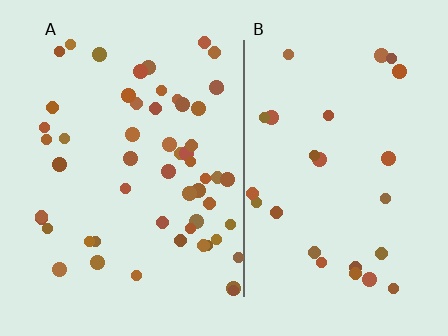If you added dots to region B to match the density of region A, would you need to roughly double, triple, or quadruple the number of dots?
Approximately double.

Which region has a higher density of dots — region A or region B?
A (the left).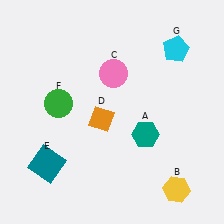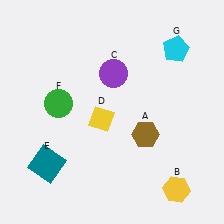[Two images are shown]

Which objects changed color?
A changed from teal to brown. C changed from pink to purple. D changed from orange to yellow.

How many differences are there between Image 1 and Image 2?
There are 3 differences between the two images.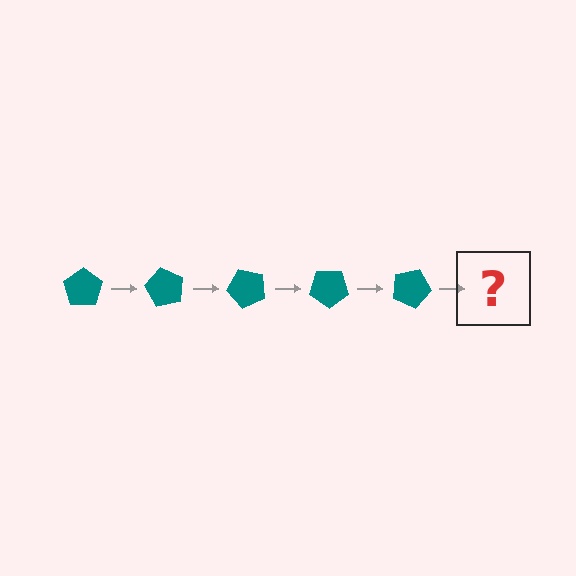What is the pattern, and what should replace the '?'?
The pattern is that the pentagon rotates 60 degrees each step. The '?' should be a teal pentagon rotated 300 degrees.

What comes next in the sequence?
The next element should be a teal pentagon rotated 300 degrees.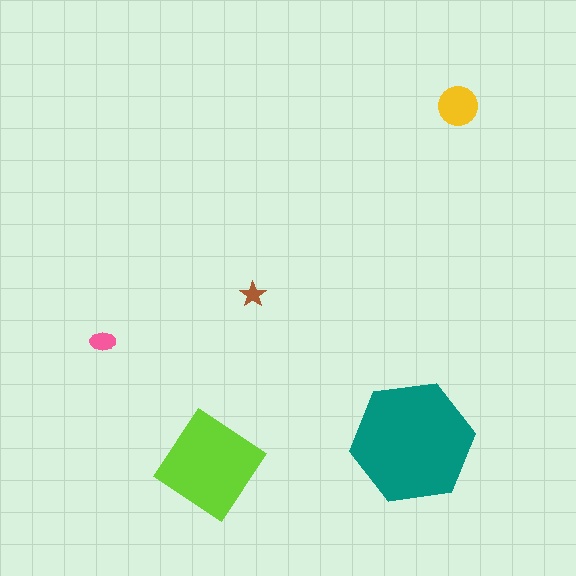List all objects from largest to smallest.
The teal hexagon, the lime diamond, the yellow circle, the pink ellipse, the brown star.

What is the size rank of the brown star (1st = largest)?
5th.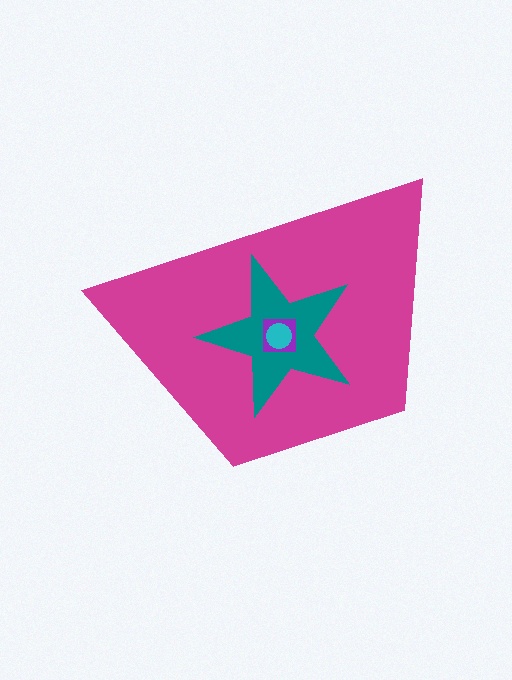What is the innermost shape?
The cyan circle.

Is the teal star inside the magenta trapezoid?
Yes.